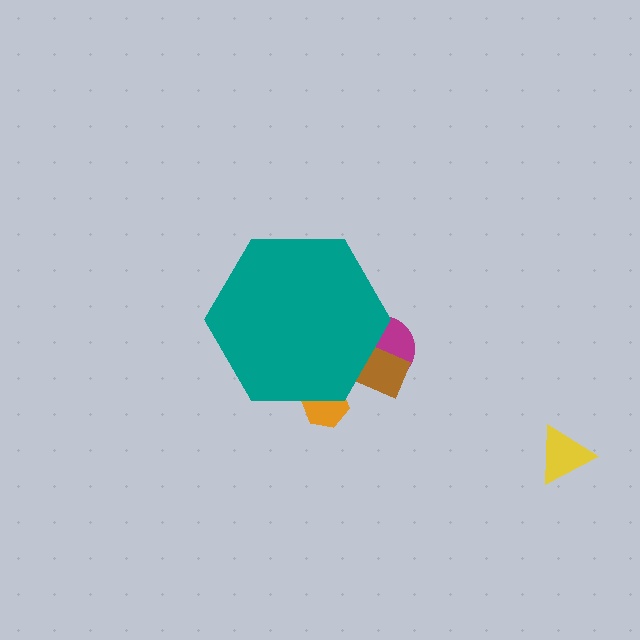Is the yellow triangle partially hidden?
No, the yellow triangle is fully visible.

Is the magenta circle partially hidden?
Yes, the magenta circle is partially hidden behind the teal hexagon.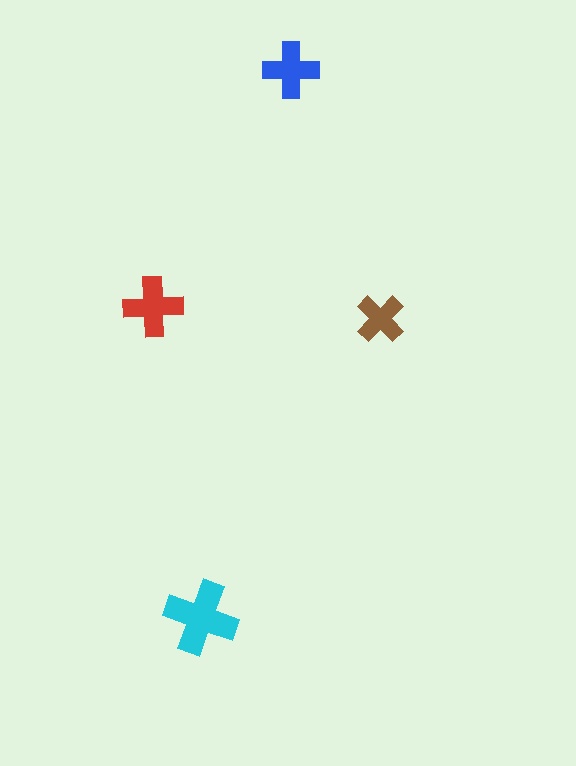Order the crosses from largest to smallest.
the cyan one, the red one, the blue one, the brown one.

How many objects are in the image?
There are 4 objects in the image.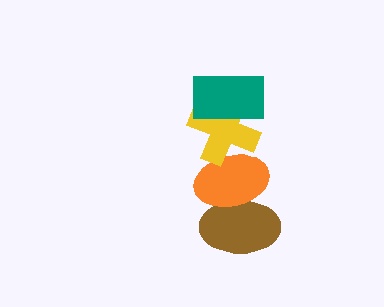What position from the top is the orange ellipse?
The orange ellipse is 3rd from the top.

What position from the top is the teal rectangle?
The teal rectangle is 1st from the top.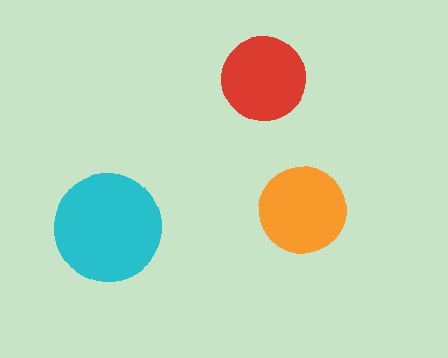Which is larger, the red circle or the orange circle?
The orange one.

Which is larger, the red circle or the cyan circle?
The cyan one.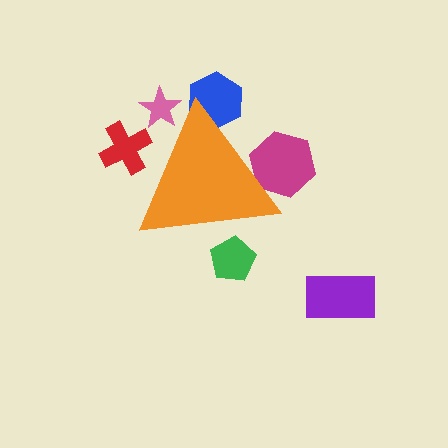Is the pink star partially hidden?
Yes, the pink star is partially hidden behind the orange triangle.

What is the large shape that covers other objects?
An orange triangle.